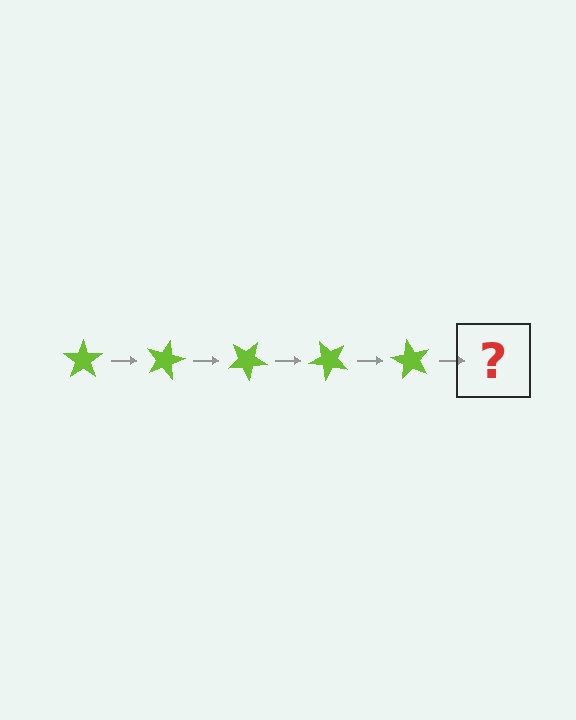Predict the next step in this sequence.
The next step is a lime star rotated 75 degrees.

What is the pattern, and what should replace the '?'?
The pattern is that the star rotates 15 degrees each step. The '?' should be a lime star rotated 75 degrees.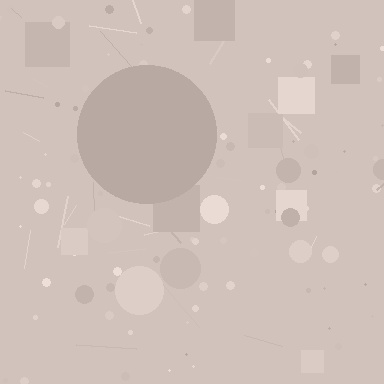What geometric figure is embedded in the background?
A circle is embedded in the background.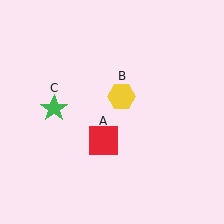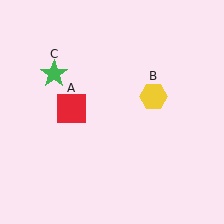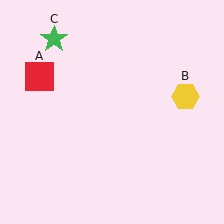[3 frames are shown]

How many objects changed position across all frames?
3 objects changed position: red square (object A), yellow hexagon (object B), green star (object C).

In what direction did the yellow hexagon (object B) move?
The yellow hexagon (object B) moved right.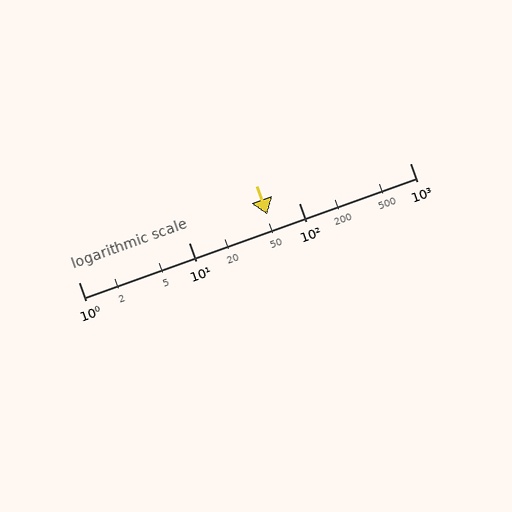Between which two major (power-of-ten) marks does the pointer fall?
The pointer is between 10 and 100.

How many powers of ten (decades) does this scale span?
The scale spans 3 decades, from 1 to 1000.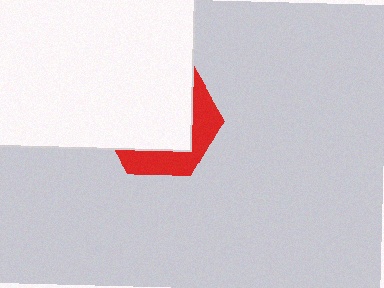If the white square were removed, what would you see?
You would see the complete red hexagon.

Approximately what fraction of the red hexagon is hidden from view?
Roughly 67% of the red hexagon is hidden behind the white square.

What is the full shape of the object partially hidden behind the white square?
The partially hidden object is a red hexagon.